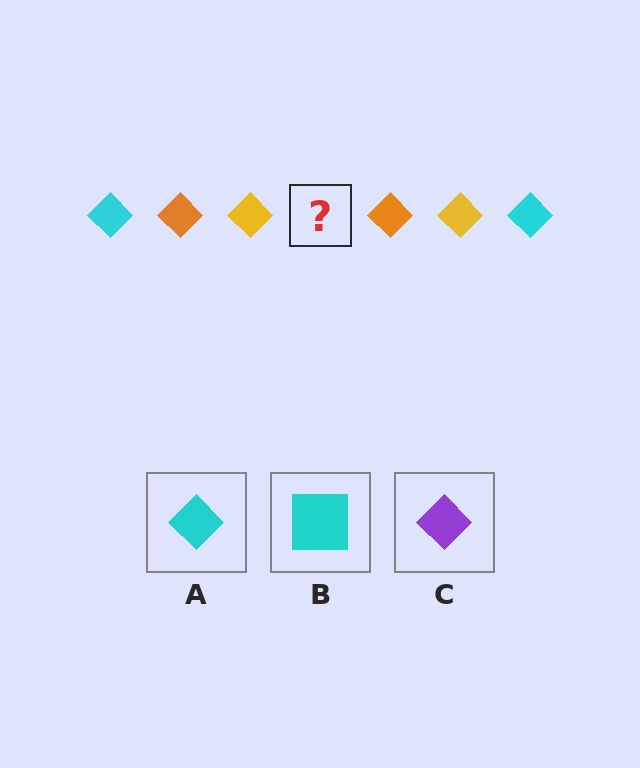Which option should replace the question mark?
Option A.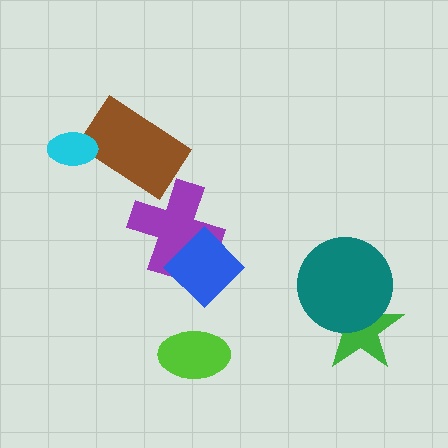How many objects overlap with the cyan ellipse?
1 object overlaps with the cyan ellipse.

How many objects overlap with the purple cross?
1 object overlaps with the purple cross.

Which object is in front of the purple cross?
The blue diamond is in front of the purple cross.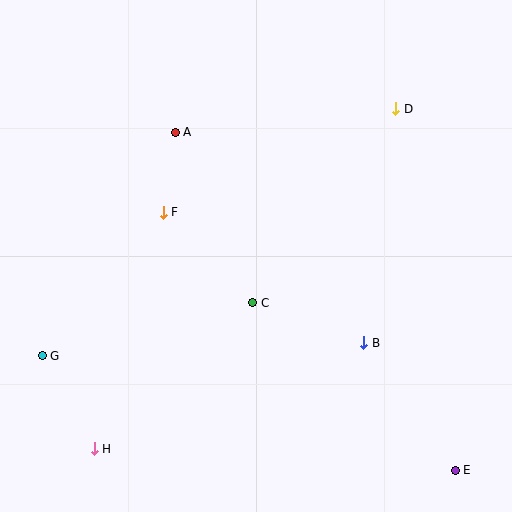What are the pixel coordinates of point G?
Point G is at (42, 356).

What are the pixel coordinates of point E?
Point E is at (455, 470).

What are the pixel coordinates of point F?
Point F is at (163, 212).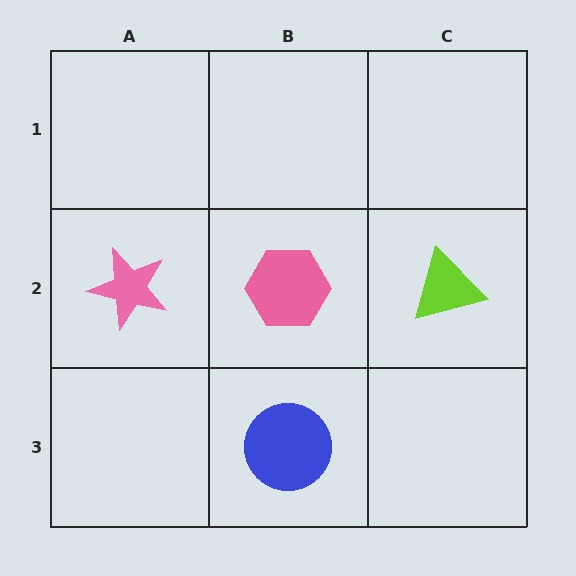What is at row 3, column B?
A blue circle.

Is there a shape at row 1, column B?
No, that cell is empty.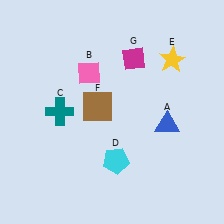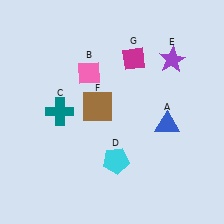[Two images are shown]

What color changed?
The star (E) changed from yellow in Image 1 to purple in Image 2.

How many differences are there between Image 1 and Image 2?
There is 1 difference between the two images.